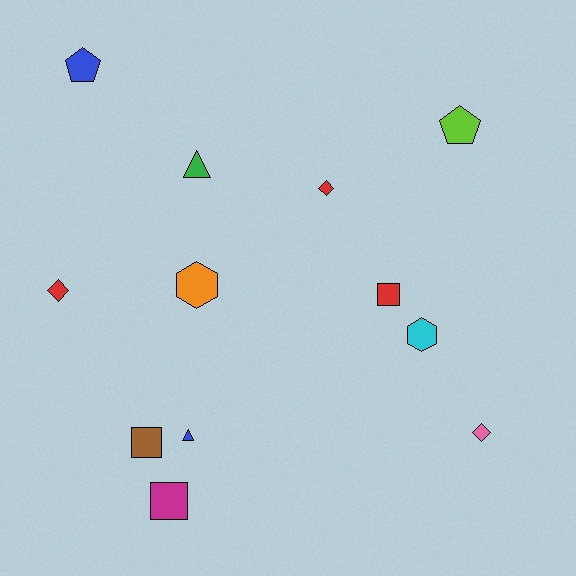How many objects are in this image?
There are 12 objects.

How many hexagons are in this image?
There are 2 hexagons.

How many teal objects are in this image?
There are no teal objects.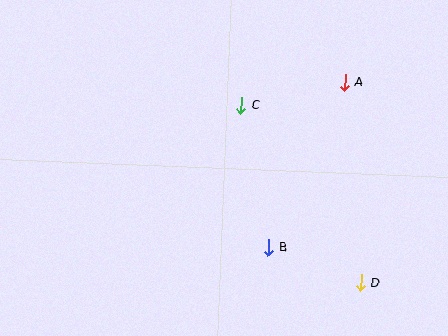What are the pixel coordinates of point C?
Point C is at (241, 105).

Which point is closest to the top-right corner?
Point A is closest to the top-right corner.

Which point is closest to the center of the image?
Point C at (241, 105) is closest to the center.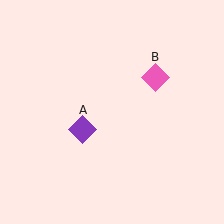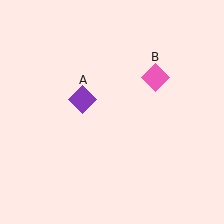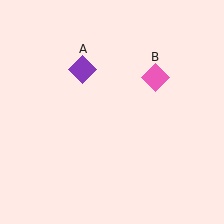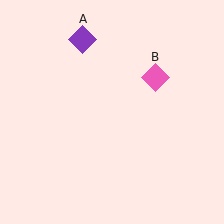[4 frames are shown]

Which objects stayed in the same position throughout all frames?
Pink diamond (object B) remained stationary.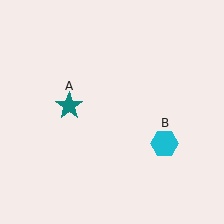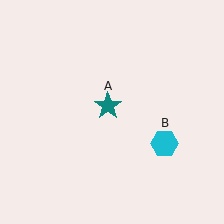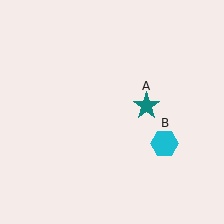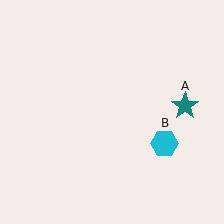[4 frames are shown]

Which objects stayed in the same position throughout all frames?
Cyan hexagon (object B) remained stationary.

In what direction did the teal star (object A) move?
The teal star (object A) moved right.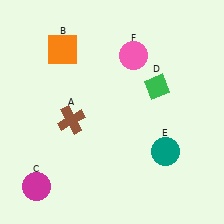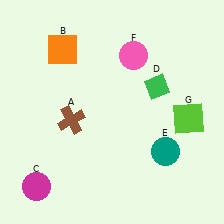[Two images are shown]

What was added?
A lime square (G) was added in Image 2.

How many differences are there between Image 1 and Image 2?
There is 1 difference between the two images.